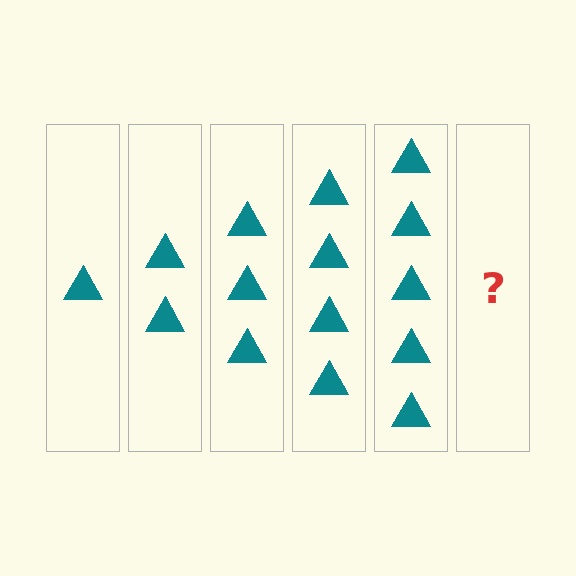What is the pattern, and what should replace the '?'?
The pattern is that each step adds one more triangle. The '?' should be 6 triangles.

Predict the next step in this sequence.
The next step is 6 triangles.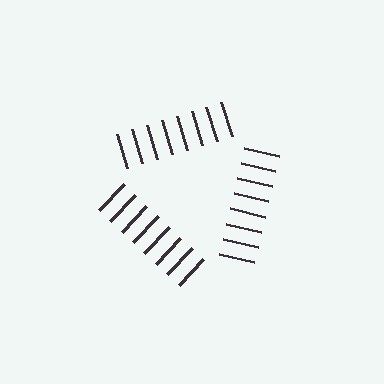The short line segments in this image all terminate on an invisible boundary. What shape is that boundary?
An illusory triangle — the line segments terminate on its edges but no continuous stroke is drawn.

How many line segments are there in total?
24 — 8 along each of the 3 edges.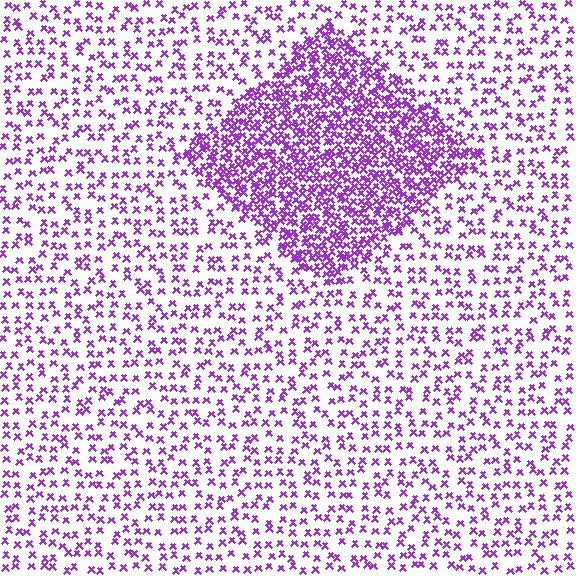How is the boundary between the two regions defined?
The boundary is defined by a change in element density (approximately 2.7x ratio). All elements are the same color, size, and shape.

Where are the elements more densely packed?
The elements are more densely packed inside the diamond boundary.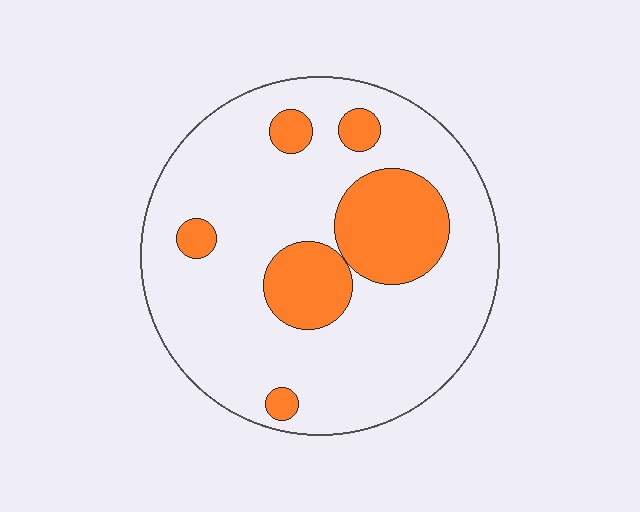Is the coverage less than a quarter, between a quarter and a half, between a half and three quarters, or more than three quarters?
Less than a quarter.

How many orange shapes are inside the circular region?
6.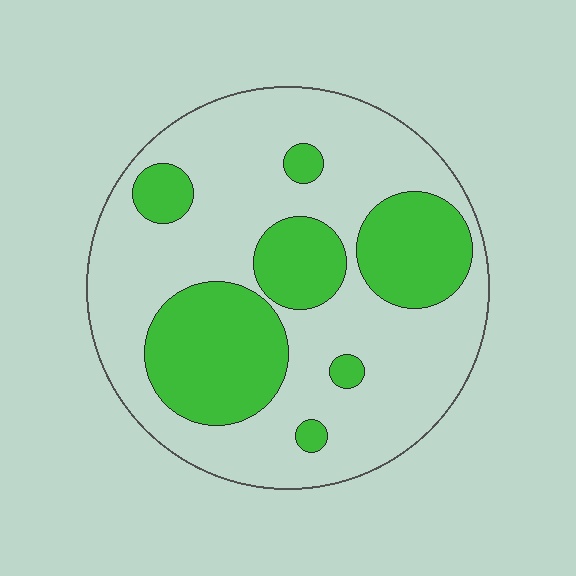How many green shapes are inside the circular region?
7.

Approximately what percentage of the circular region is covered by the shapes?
Approximately 30%.